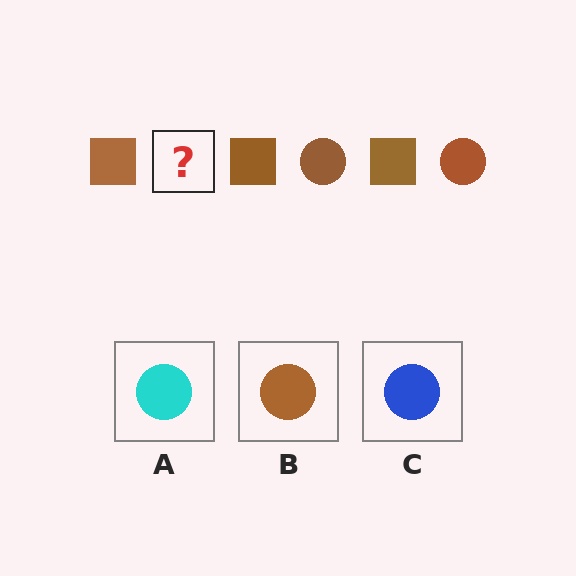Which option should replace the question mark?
Option B.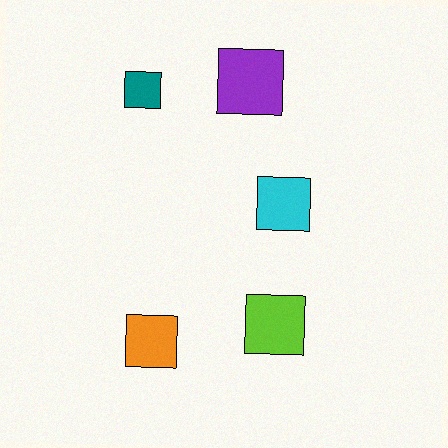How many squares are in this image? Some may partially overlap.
There are 5 squares.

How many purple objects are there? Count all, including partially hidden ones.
There is 1 purple object.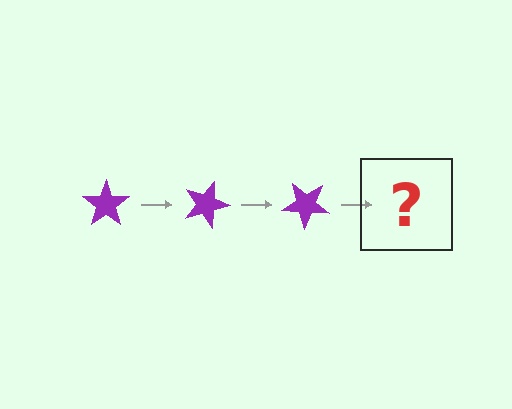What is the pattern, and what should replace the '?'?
The pattern is that the star rotates 20 degrees each step. The '?' should be a purple star rotated 60 degrees.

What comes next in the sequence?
The next element should be a purple star rotated 60 degrees.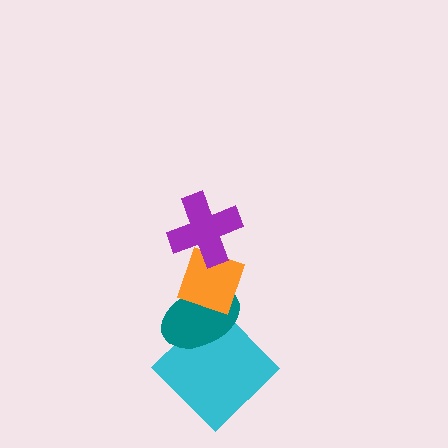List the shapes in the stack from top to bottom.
From top to bottom: the purple cross, the orange diamond, the teal ellipse, the cyan diamond.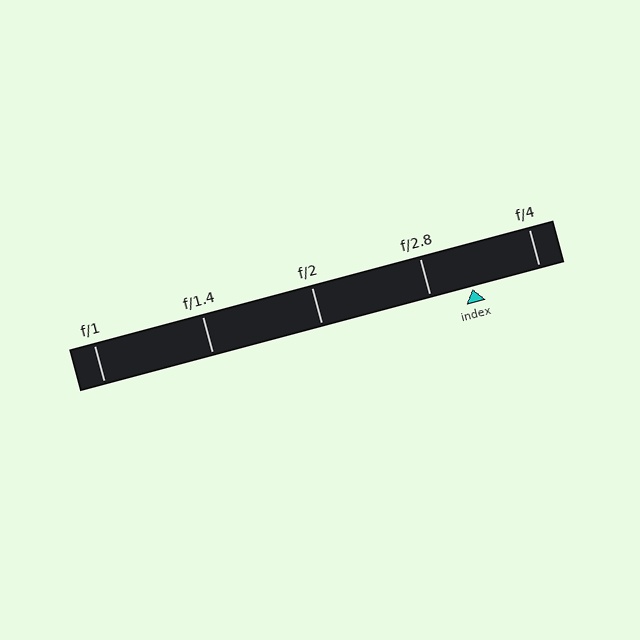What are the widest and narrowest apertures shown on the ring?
The widest aperture shown is f/1 and the narrowest is f/4.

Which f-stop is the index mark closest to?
The index mark is closest to f/2.8.